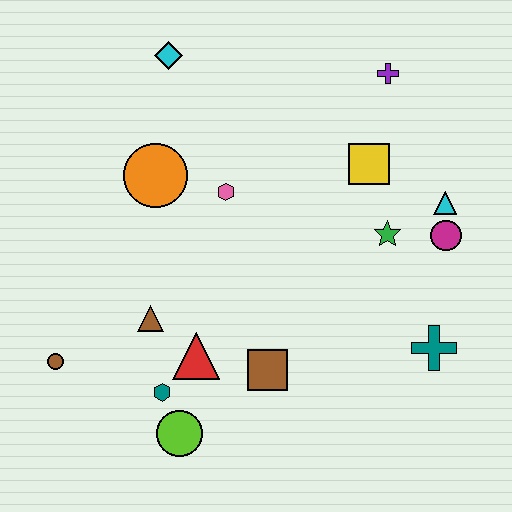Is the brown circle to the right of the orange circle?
No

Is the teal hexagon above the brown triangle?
No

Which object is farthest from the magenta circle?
The brown circle is farthest from the magenta circle.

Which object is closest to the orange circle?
The pink hexagon is closest to the orange circle.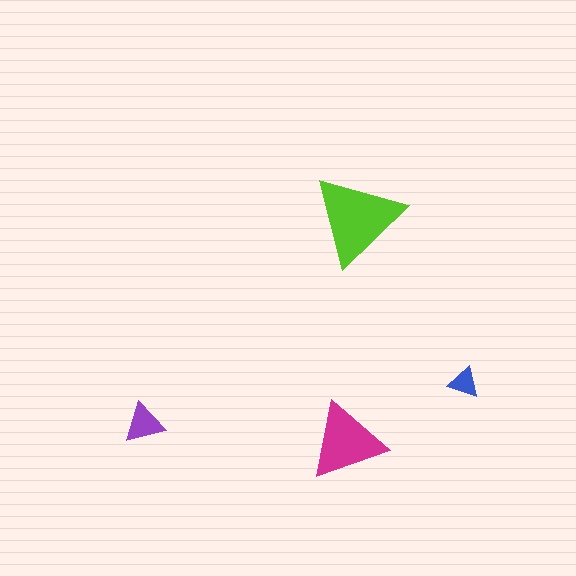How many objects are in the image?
There are 4 objects in the image.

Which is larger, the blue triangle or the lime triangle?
The lime one.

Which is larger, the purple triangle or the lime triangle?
The lime one.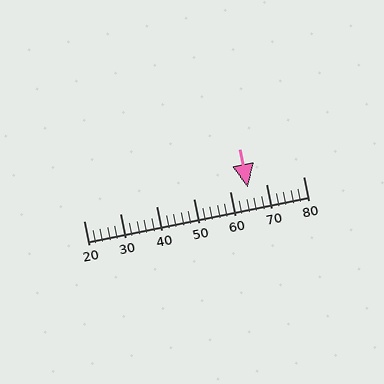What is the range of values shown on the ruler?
The ruler shows values from 20 to 80.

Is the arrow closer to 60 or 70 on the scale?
The arrow is closer to 60.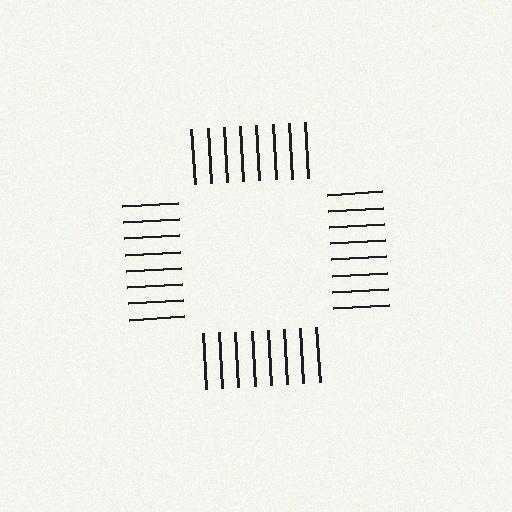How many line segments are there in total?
32 — 8 along each of the 4 edges.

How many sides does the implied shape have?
4 sides — the line-ends trace a square.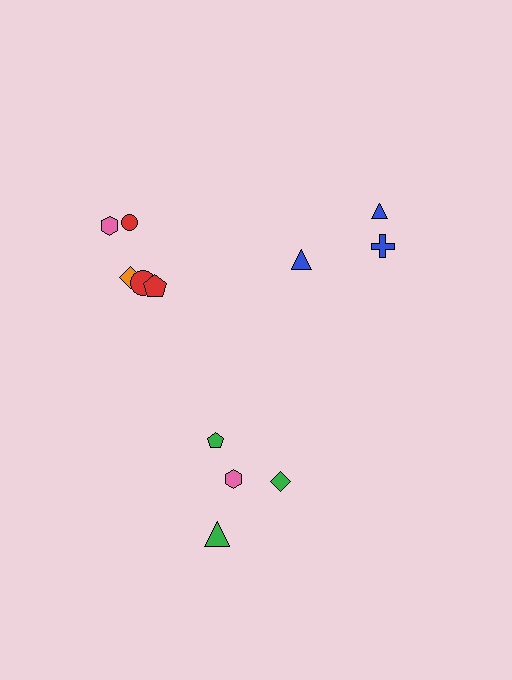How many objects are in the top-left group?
There are 5 objects.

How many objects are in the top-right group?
There are 3 objects.